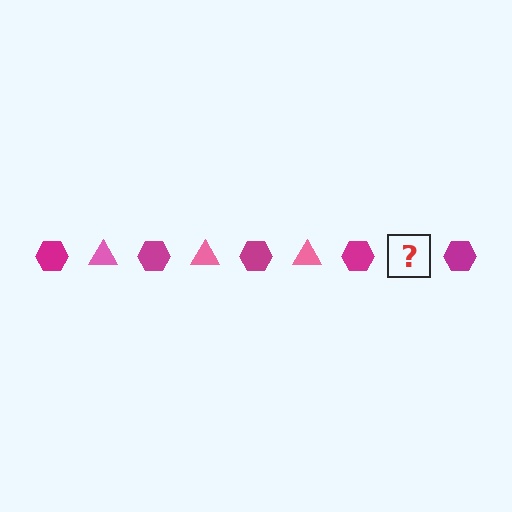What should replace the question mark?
The question mark should be replaced with a pink triangle.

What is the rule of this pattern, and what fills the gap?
The rule is that the pattern alternates between magenta hexagon and pink triangle. The gap should be filled with a pink triangle.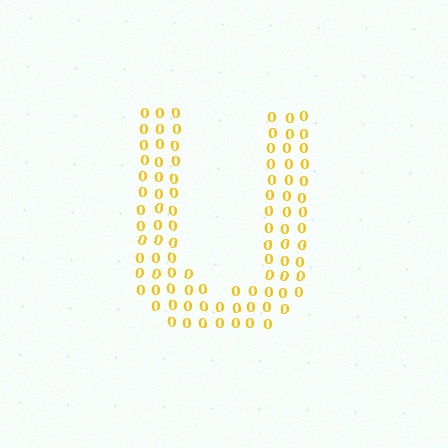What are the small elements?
The small elements are digit 0's.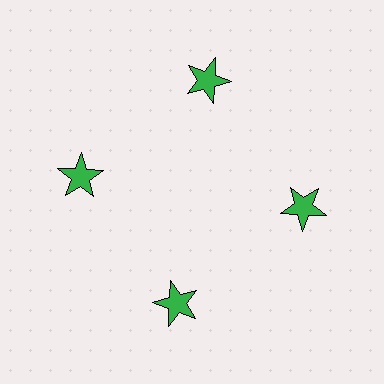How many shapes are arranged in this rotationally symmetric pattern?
There are 4 shapes, arranged in 4 groups of 1.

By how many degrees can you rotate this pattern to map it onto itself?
The pattern maps onto itself every 90 degrees of rotation.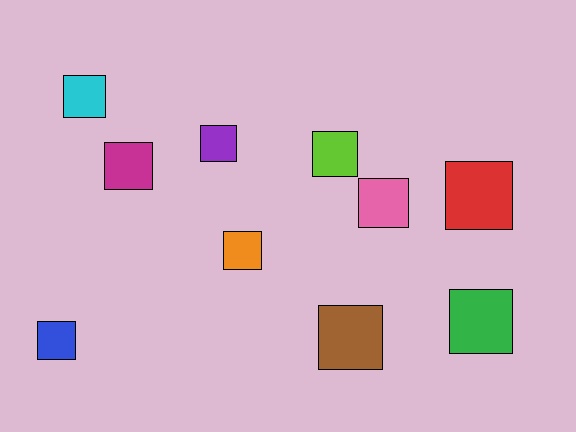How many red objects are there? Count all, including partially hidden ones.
There is 1 red object.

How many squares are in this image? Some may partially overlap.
There are 10 squares.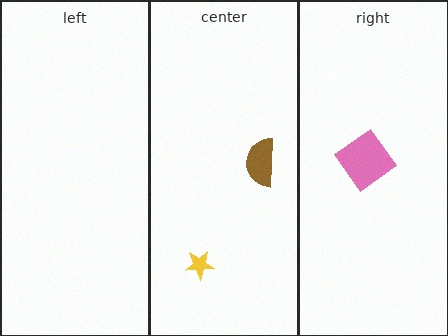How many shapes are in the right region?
1.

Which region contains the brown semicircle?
The center region.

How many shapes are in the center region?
2.